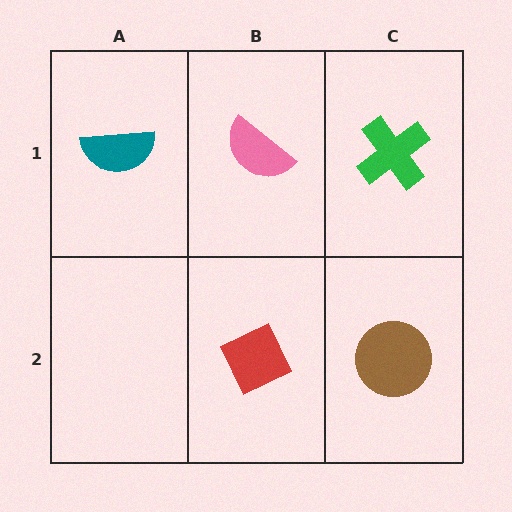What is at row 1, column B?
A pink semicircle.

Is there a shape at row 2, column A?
No, that cell is empty.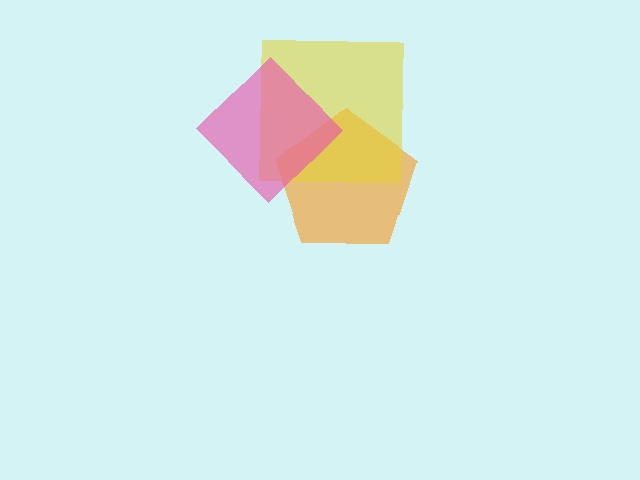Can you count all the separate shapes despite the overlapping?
Yes, there are 3 separate shapes.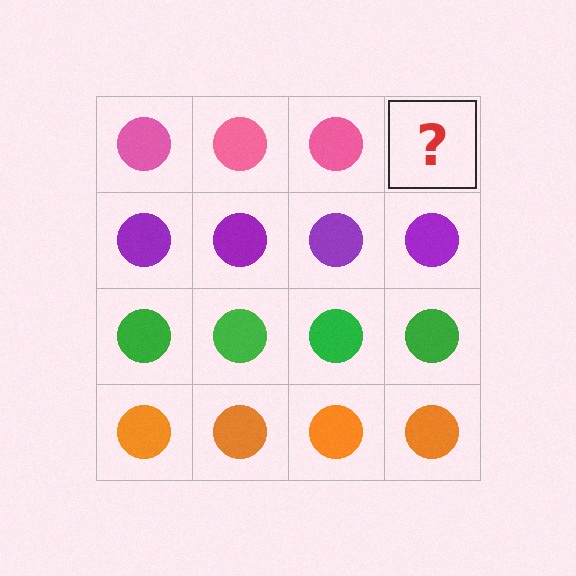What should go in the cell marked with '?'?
The missing cell should contain a pink circle.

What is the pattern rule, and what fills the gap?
The rule is that each row has a consistent color. The gap should be filled with a pink circle.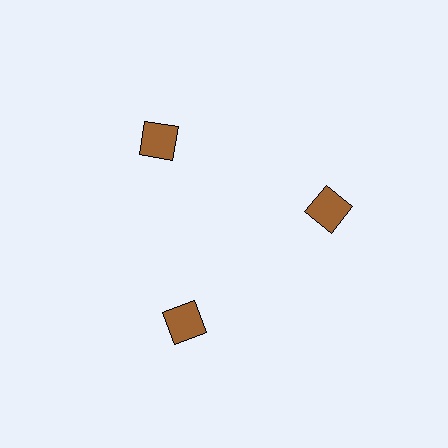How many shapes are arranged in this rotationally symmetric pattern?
There are 3 shapes, arranged in 3 groups of 1.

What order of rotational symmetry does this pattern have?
This pattern has 3-fold rotational symmetry.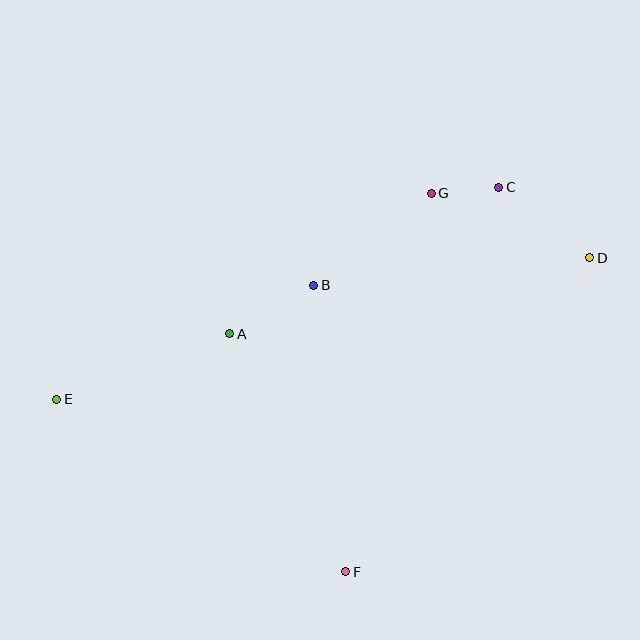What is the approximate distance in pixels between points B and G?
The distance between B and G is approximately 149 pixels.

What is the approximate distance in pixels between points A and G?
The distance between A and G is approximately 245 pixels.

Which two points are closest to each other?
Points C and G are closest to each other.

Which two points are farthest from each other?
Points D and E are farthest from each other.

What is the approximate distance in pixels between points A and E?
The distance between A and E is approximately 185 pixels.